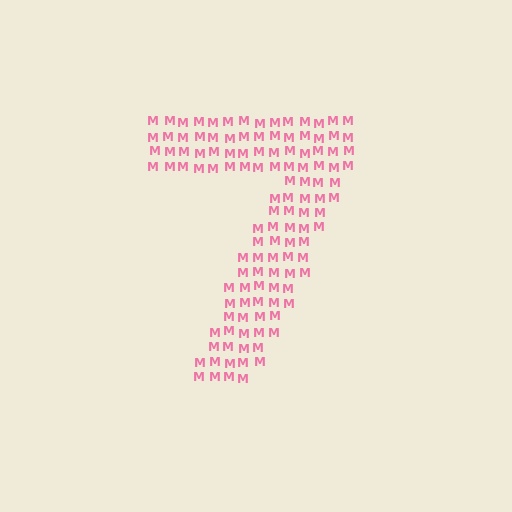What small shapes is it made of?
It is made of small letter M's.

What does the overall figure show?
The overall figure shows the digit 7.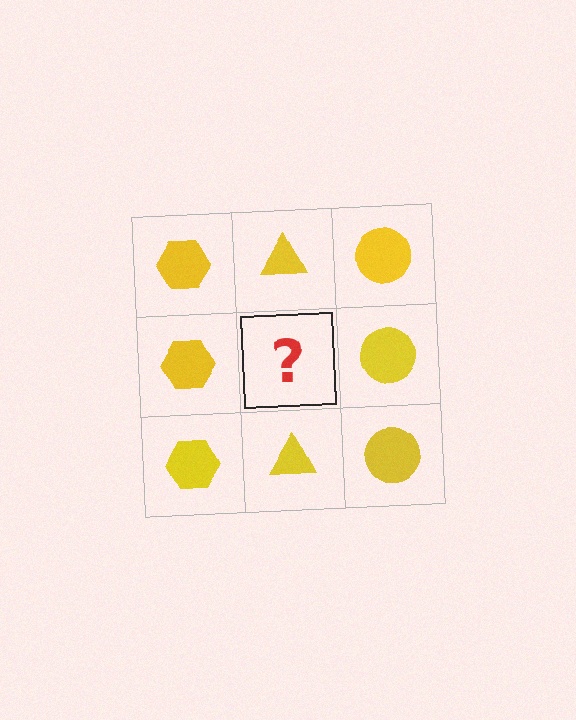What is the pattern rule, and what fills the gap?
The rule is that each column has a consistent shape. The gap should be filled with a yellow triangle.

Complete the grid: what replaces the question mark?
The question mark should be replaced with a yellow triangle.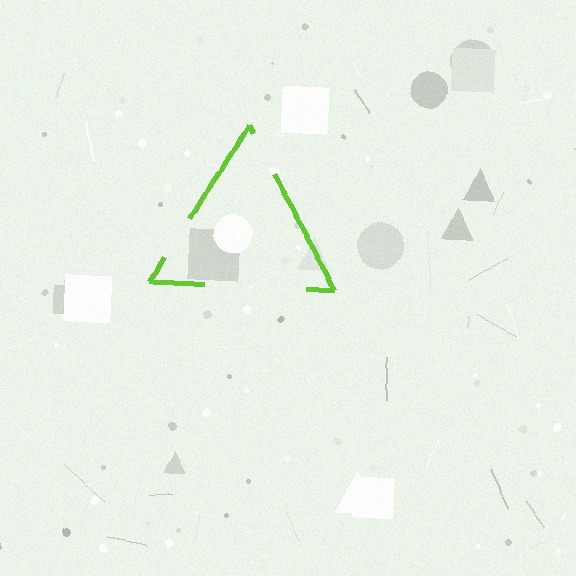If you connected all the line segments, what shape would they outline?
They would outline a triangle.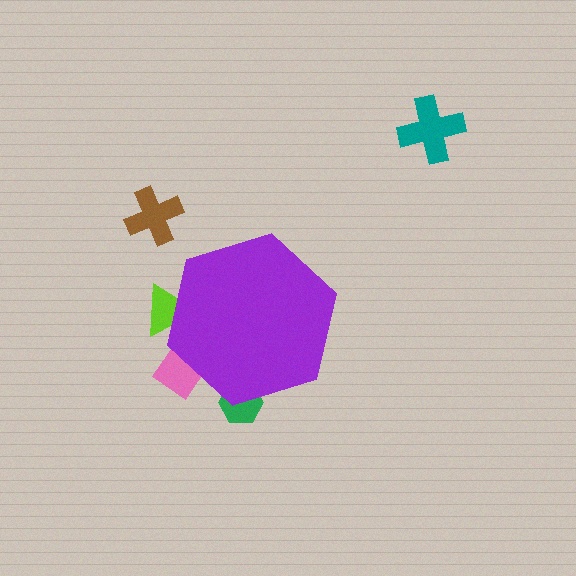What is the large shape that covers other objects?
A purple hexagon.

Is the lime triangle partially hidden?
Yes, the lime triangle is partially hidden behind the purple hexagon.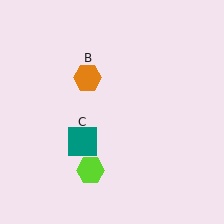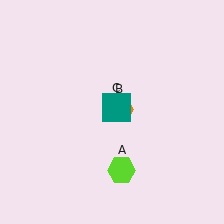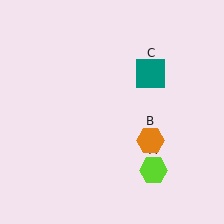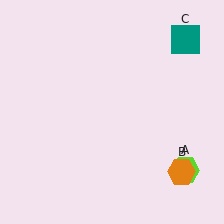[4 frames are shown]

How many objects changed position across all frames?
3 objects changed position: lime hexagon (object A), orange hexagon (object B), teal square (object C).